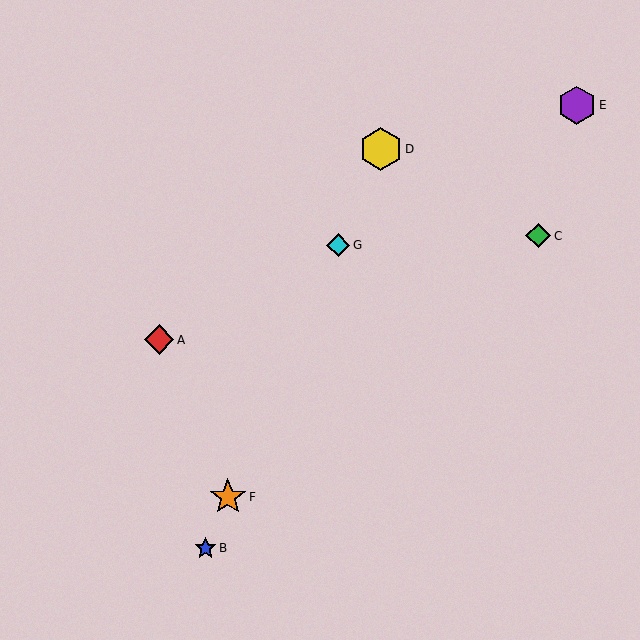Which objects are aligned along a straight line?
Objects B, D, F, G are aligned along a straight line.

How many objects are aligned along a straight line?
4 objects (B, D, F, G) are aligned along a straight line.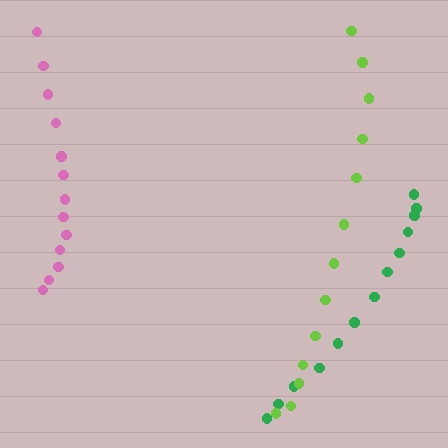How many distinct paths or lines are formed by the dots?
There are 3 distinct paths.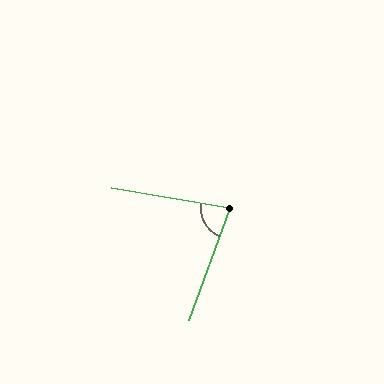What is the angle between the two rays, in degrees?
Approximately 79 degrees.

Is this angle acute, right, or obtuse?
It is acute.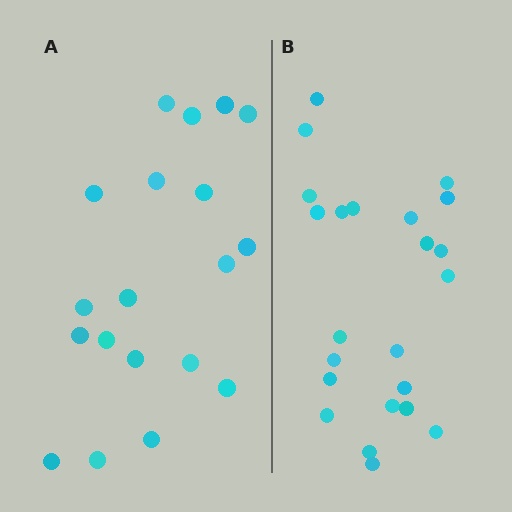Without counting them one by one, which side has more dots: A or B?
Region B (the right region) has more dots.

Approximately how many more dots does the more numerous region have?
Region B has about 4 more dots than region A.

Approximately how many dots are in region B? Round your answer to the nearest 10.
About 20 dots. (The exact count is 23, which rounds to 20.)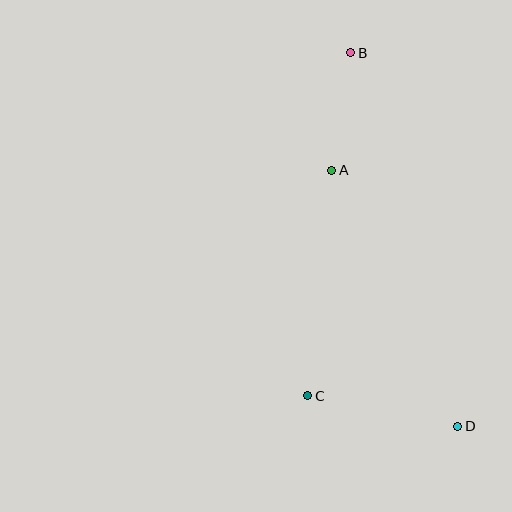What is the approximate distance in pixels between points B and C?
The distance between B and C is approximately 346 pixels.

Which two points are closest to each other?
Points A and B are closest to each other.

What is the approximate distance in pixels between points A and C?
The distance between A and C is approximately 227 pixels.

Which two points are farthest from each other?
Points B and D are farthest from each other.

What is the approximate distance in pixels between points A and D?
The distance between A and D is approximately 285 pixels.